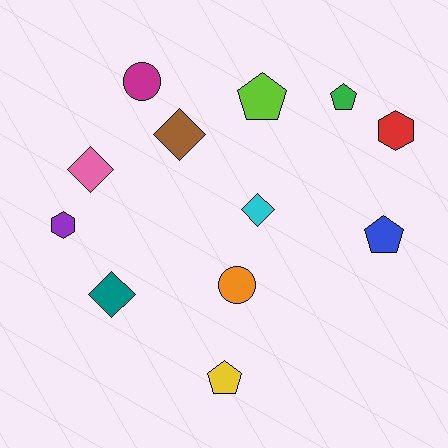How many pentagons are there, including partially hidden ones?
There are 4 pentagons.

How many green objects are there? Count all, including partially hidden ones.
There is 1 green object.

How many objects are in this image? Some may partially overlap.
There are 12 objects.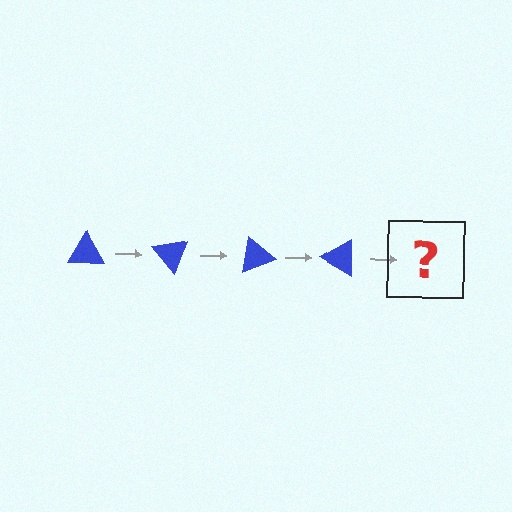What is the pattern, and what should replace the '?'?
The pattern is that the triangle rotates 50 degrees each step. The '?' should be a blue triangle rotated 200 degrees.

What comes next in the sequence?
The next element should be a blue triangle rotated 200 degrees.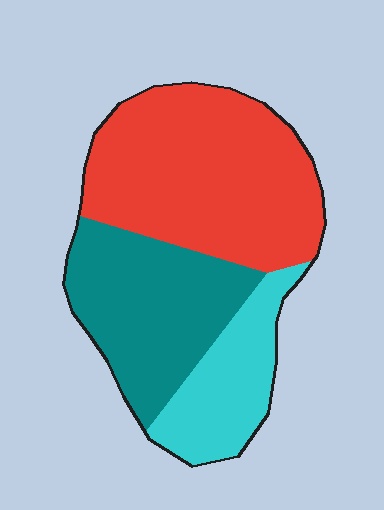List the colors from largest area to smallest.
From largest to smallest: red, teal, cyan.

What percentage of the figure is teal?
Teal covers 32% of the figure.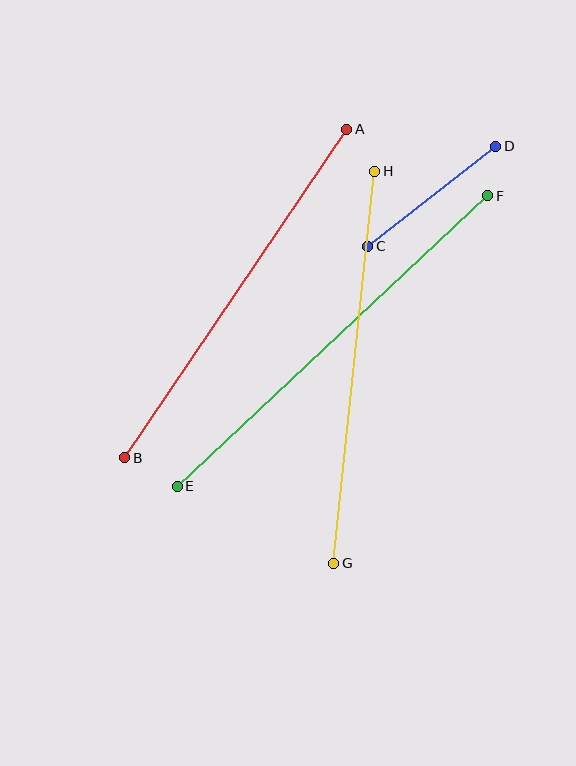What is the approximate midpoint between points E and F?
The midpoint is at approximately (332, 341) pixels.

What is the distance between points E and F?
The distance is approximately 425 pixels.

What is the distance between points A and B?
The distance is approximately 396 pixels.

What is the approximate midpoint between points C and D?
The midpoint is at approximately (432, 196) pixels.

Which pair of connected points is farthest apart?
Points E and F are farthest apart.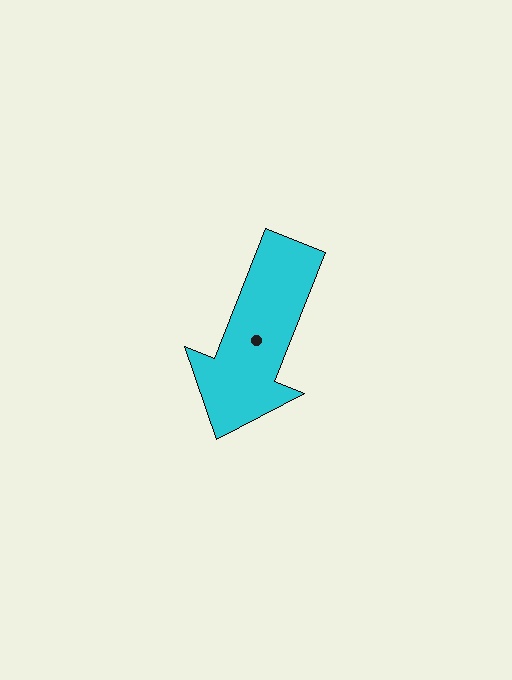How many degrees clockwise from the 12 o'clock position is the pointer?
Approximately 201 degrees.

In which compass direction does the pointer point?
South.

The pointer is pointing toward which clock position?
Roughly 7 o'clock.